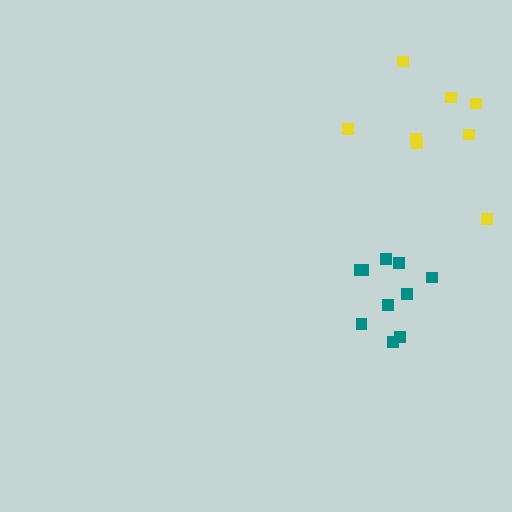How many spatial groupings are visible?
There are 2 spatial groupings.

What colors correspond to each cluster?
The clusters are colored: teal, yellow.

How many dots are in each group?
Group 1: 10 dots, Group 2: 8 dots (18 total).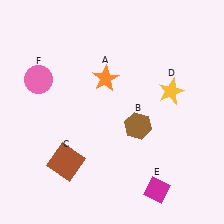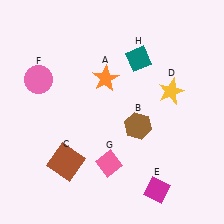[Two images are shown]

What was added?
A pink diamond (G), a teal diamond (H) were added in Image 2.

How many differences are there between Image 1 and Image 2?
There are 2 differences between the two images.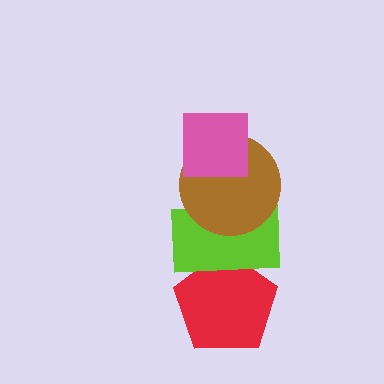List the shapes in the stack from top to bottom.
From top to bottom: the pink square, the brown circle, the lime rectangle, the red pentagon.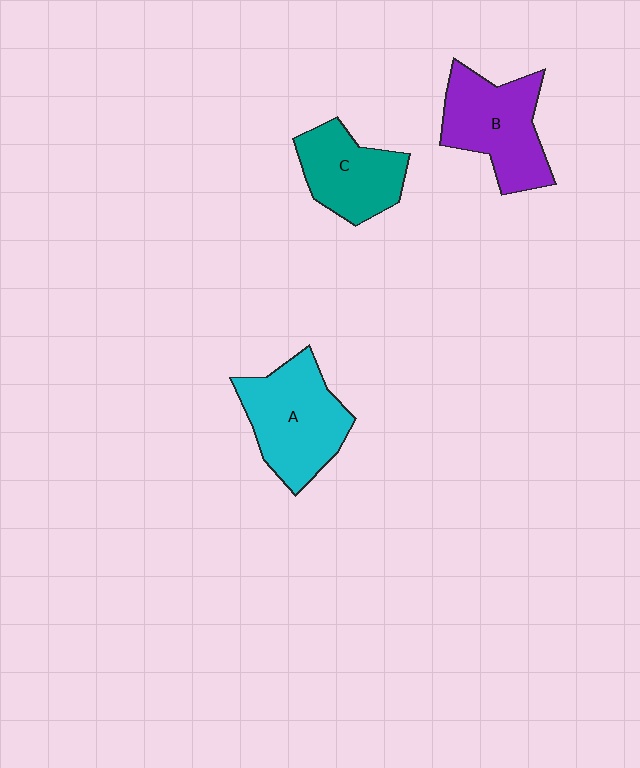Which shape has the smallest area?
Shape C (teal).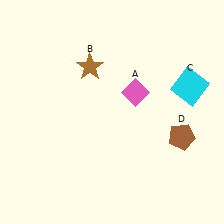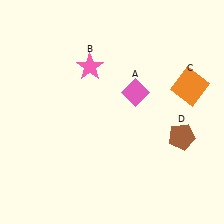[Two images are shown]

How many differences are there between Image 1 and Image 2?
There are 2 differences between the two images.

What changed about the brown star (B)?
In Image 1, B is brown. In Image 2, it changed to pink.